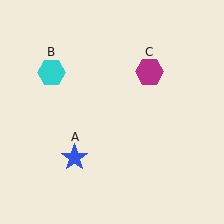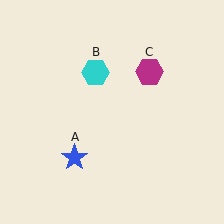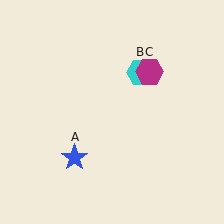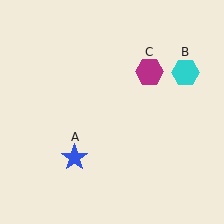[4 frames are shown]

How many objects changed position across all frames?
1 object changed position: cyan hexagon (object B).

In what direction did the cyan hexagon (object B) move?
The cyan hexagon (object B) moved right.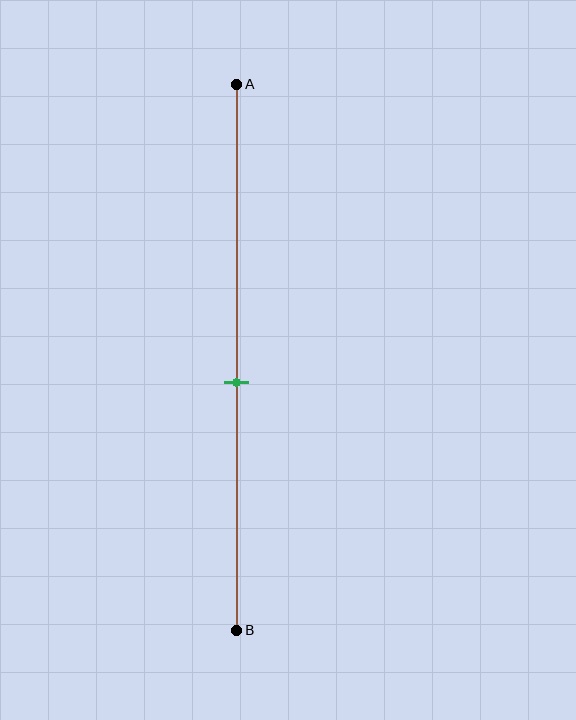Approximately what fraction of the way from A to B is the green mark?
The green mark is approximately 55% of the way from A to B.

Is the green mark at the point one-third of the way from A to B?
No, the mark is at about 55% from A, not at the 33% one-third point.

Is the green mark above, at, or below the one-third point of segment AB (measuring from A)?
The green mark is below the one-third point of segment AB.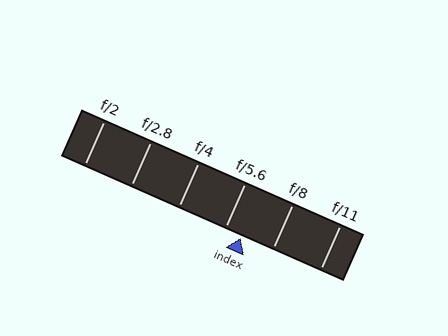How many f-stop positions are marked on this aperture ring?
There are 6 f-stop positions marked.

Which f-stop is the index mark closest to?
The index mark is closest to f/5.6.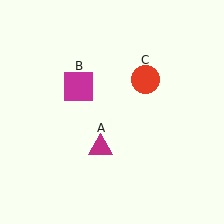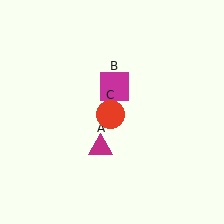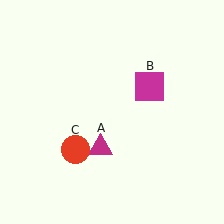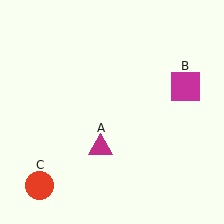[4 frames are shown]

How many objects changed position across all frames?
2 objects changed position: magenta square (object B), red circle (object C).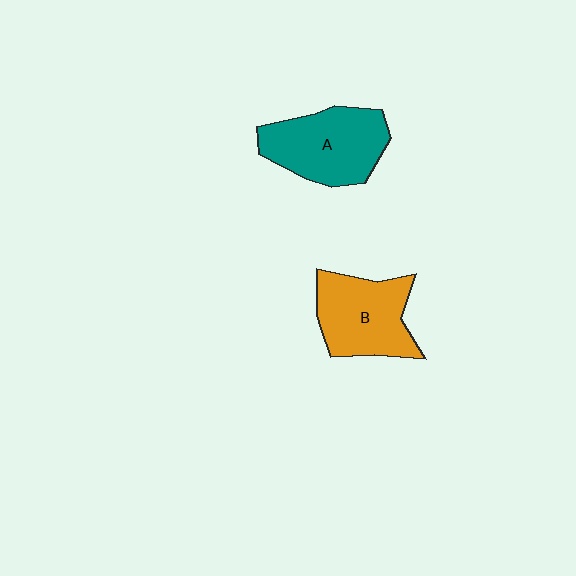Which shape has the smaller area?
Shape B (orange).